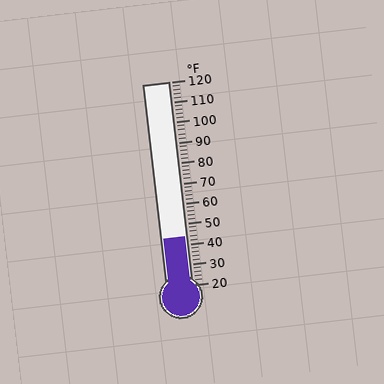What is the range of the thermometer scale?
The thermometer scale ranges from 20°F to 120°F.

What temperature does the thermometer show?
The thermometer shows approximately 44°F.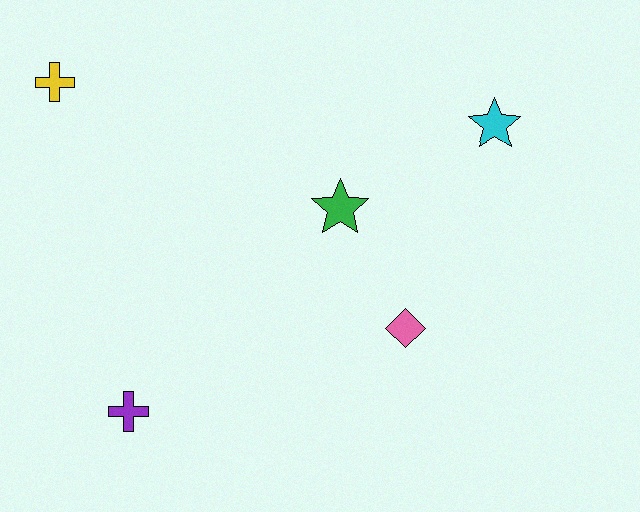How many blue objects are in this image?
There are no blue objects.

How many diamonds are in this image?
There is 1 diamond.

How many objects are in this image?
There are 5 objects.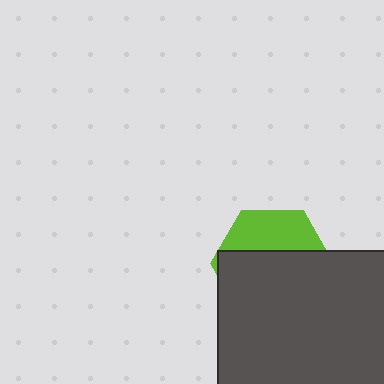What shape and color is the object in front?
The object in front is a dark gray square.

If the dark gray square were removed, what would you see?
You would see the complete lime hexagon.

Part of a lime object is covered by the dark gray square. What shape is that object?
It is a hexagon.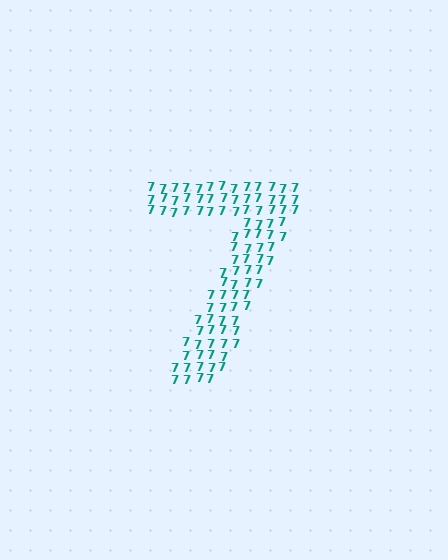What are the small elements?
The small elements are digit 7's.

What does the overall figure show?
The overall figure shows the digit 7.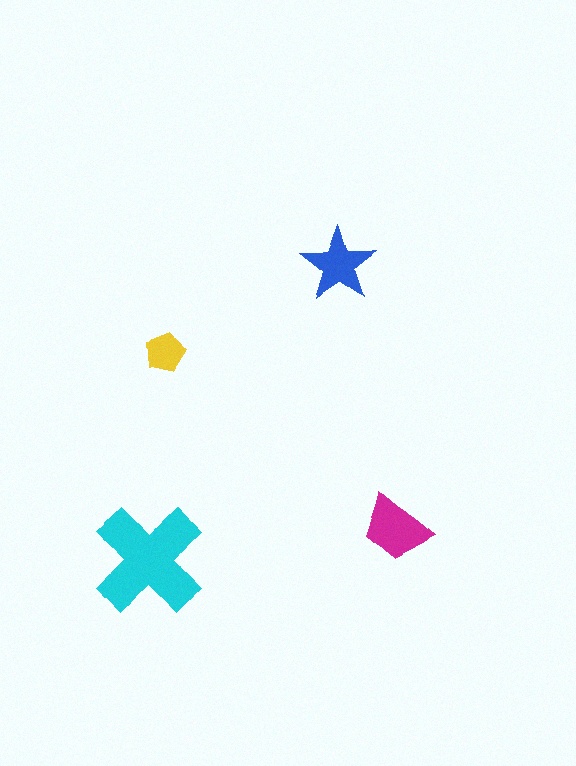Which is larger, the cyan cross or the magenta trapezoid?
The cyan cross.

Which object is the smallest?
The yellow pentagon.